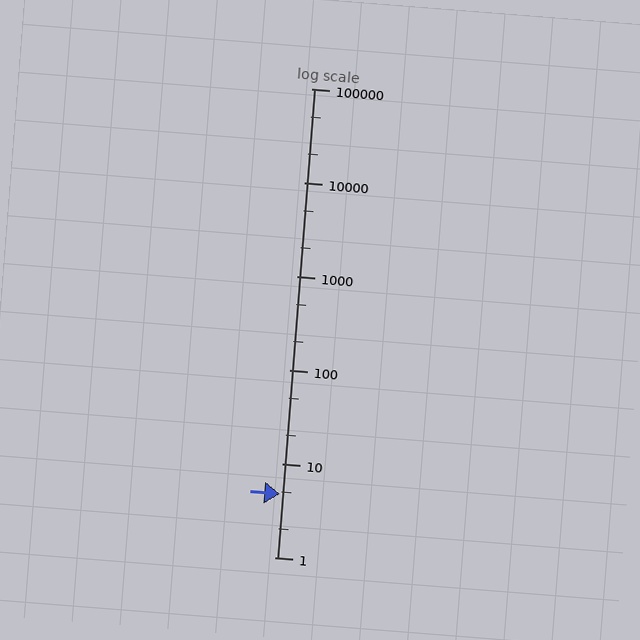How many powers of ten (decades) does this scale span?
The scale spans 5 decades, from 1 to 100000.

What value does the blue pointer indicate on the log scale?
The pointer indicates approximately 4.7.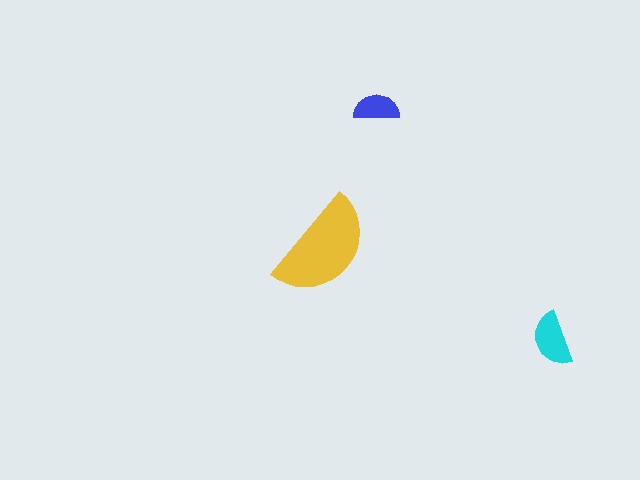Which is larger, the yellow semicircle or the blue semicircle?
The yellow one.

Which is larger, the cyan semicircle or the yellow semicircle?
The yellow one.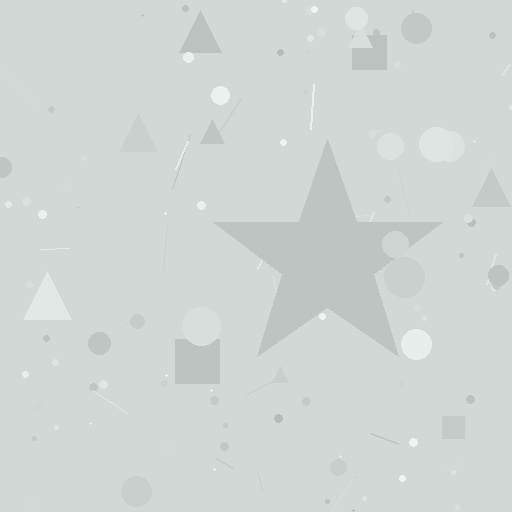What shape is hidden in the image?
A star is hidden in the image.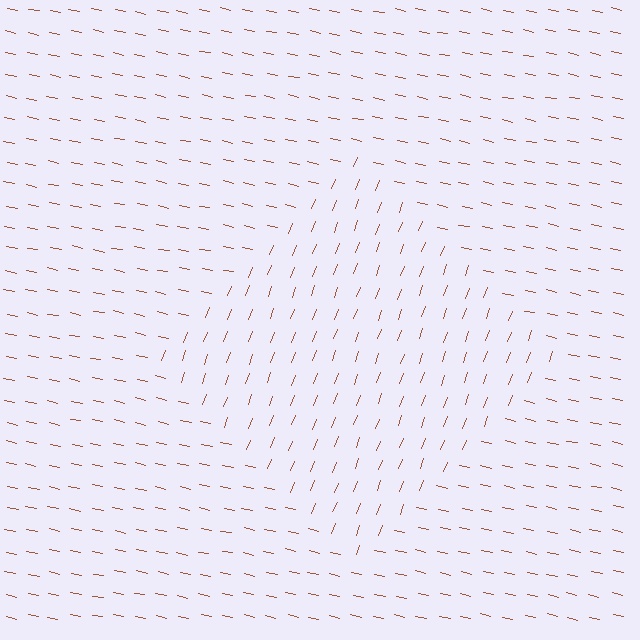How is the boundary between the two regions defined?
The boundary is defined purely by a change in line orientation (approximately 81 degrees difference). All lines are the same color and thickness.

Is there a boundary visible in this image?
Yes, there is a texture boundary formed by a change in line orientation.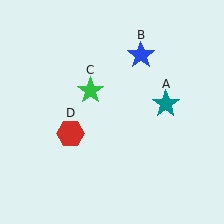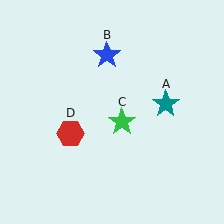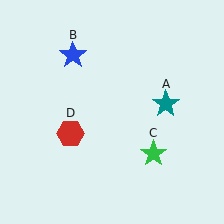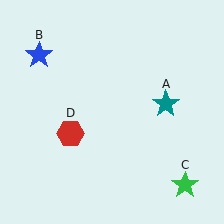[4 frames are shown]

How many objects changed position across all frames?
2 objects changed position: blue star (object B), green star (object C).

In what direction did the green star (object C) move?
The green star (object C) moved down and to the right.